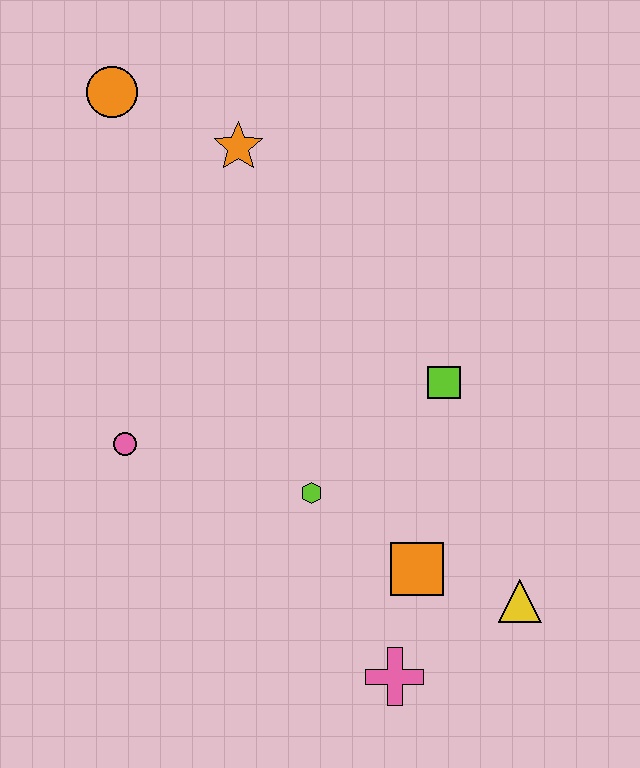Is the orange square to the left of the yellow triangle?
Yes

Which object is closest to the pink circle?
The lime hexagon is closest to the pink circle.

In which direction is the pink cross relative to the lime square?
The pink cross is below the lime square.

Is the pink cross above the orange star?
No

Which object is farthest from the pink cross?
The orange circle is farthest from the pink cross.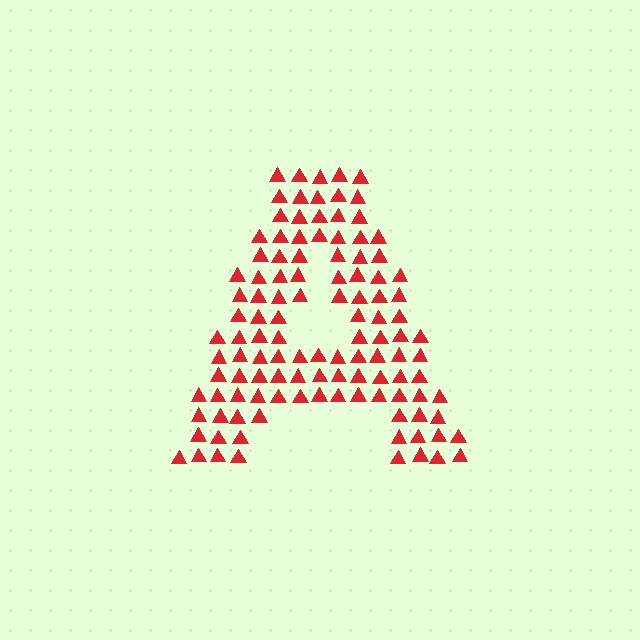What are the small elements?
The small elements are triangles.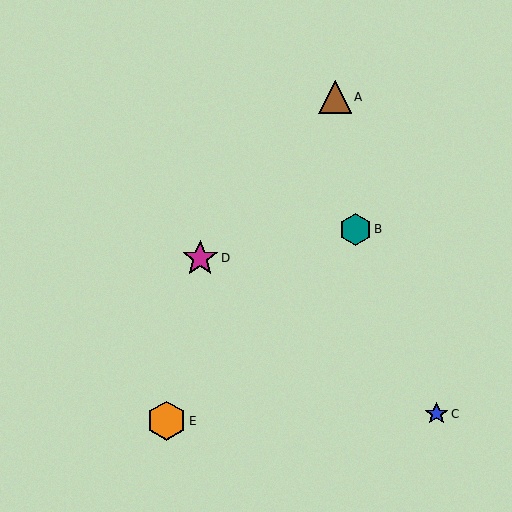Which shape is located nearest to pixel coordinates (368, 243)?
The teal hexagon (labeled B) at (355, 229) is nearest to that location.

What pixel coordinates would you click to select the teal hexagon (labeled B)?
Click at (355, 229) to select the teal hexagon B.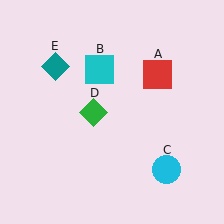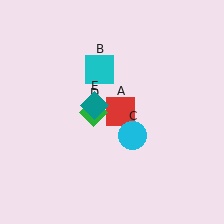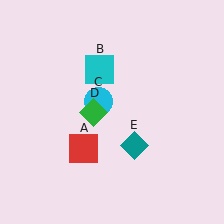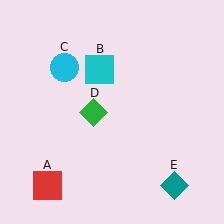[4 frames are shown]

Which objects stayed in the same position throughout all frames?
Cyan square (object B) and green diamond (object D) remained stationary.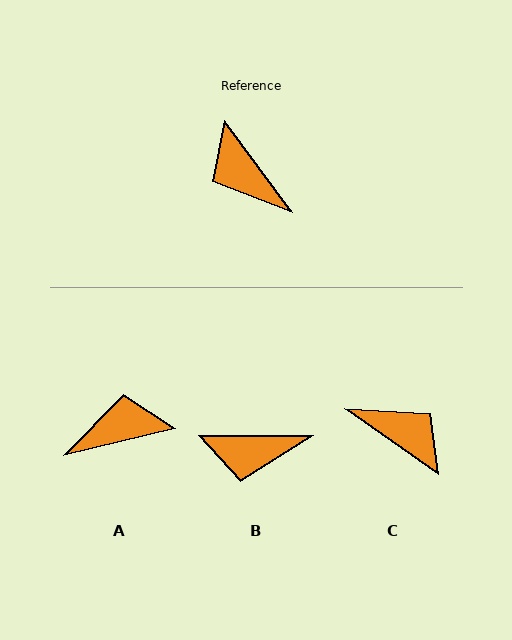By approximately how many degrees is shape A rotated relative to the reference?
Approximately 113 degrees clockwise.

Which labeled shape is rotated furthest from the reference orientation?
C, about 162 degrees away.